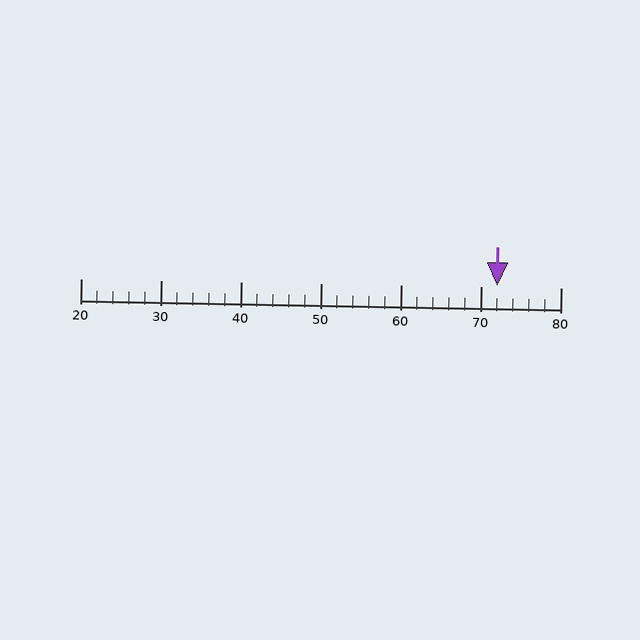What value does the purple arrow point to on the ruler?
The purple arrow points to approximately 72.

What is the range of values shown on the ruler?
The ruler shows values from 20 to 80.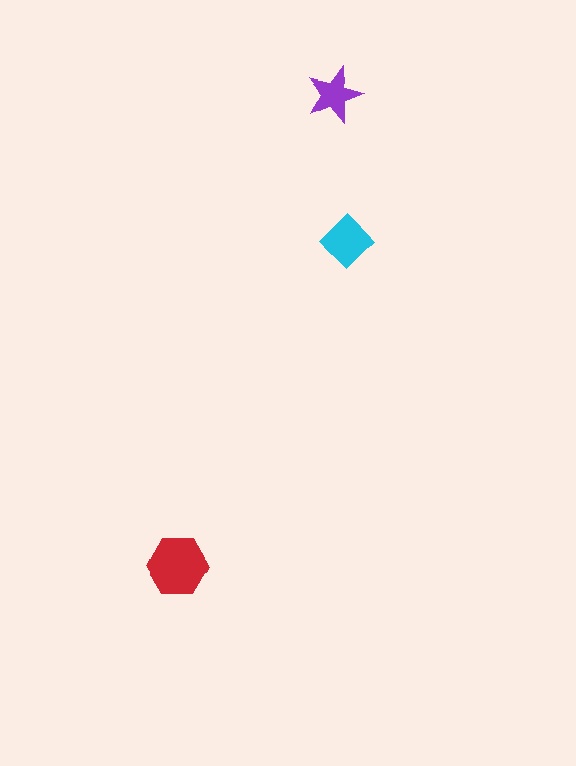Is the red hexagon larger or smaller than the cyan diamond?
Larger.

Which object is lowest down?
The red hexagon is bottommost.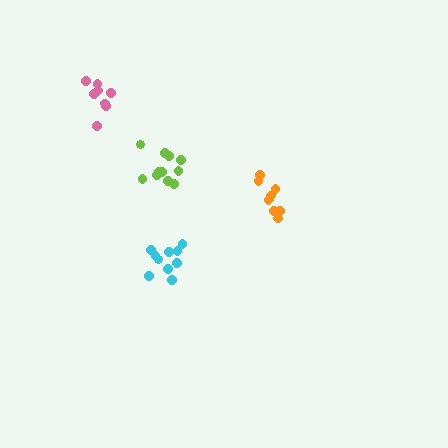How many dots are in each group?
Group 1: 10 dots, Group 2: 10 dots, Group 3: 11 dots, Group 4: 8 dots (39 total).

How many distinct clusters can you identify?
There are 4 distinct clusters.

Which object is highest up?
The pink cluster is topmost.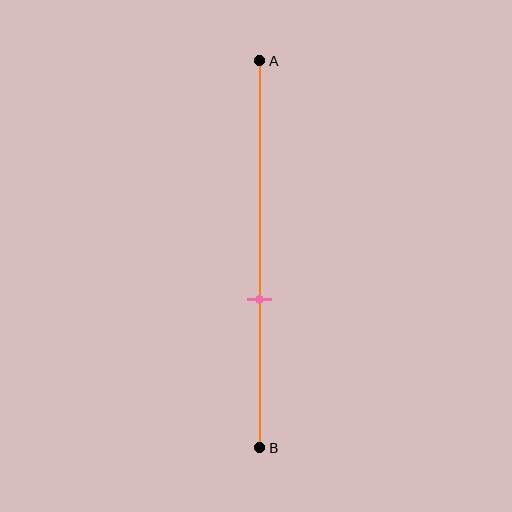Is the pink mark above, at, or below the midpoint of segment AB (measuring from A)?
The pink mark is below the midpoint of segment AB.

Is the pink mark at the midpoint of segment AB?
No, the mark is at about 60% from A, not at the 50% midpoint.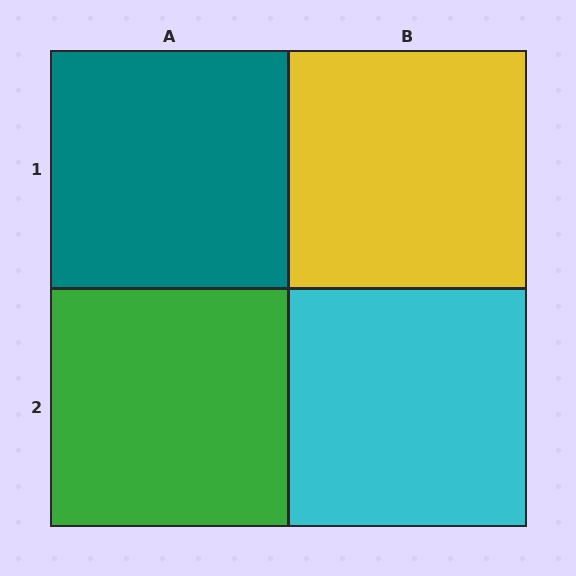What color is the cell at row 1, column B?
Yellow.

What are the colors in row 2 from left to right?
Green, cyan.